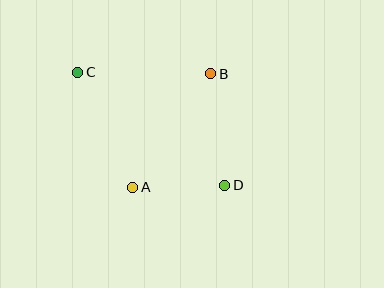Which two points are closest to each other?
Points A and D are closest to each other.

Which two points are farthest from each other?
Points C and D are farthest from each other.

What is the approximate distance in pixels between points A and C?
The distance between A and C is approximately 127 pixels.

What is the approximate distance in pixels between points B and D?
The distance between B and D is approximately 112 pixels.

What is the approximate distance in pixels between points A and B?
The distance between A and B is approximately 137 pixels.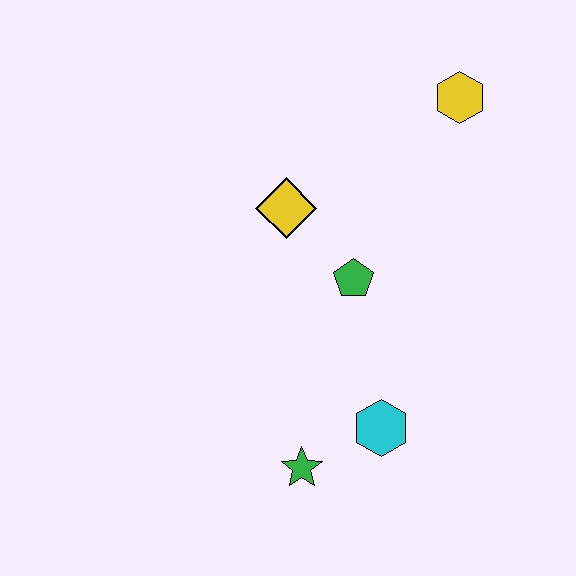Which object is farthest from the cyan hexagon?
The yellow hexagon is farthest from the cyan hexagon.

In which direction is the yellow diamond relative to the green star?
The yellow diamond is above the green star.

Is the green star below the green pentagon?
Yes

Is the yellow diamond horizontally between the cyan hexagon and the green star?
No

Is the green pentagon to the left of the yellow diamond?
No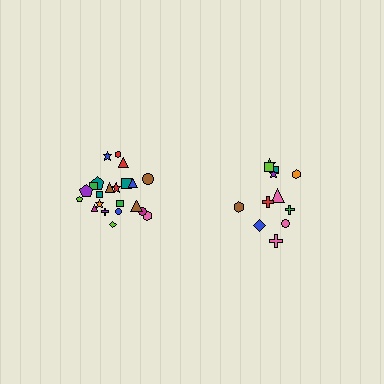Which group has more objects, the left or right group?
The left group.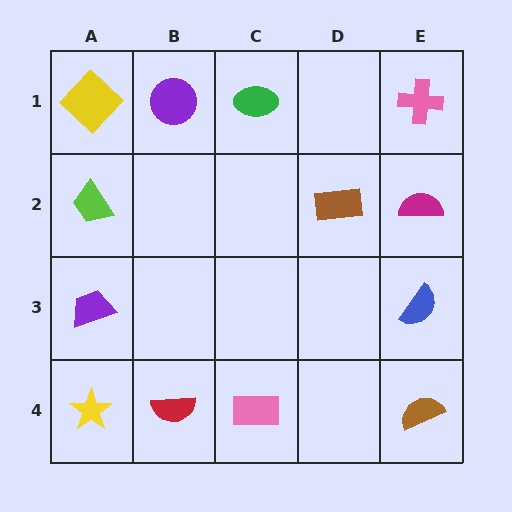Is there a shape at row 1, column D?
No, that cell is empty.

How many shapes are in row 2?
3 shapes.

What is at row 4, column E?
A brown semicircle.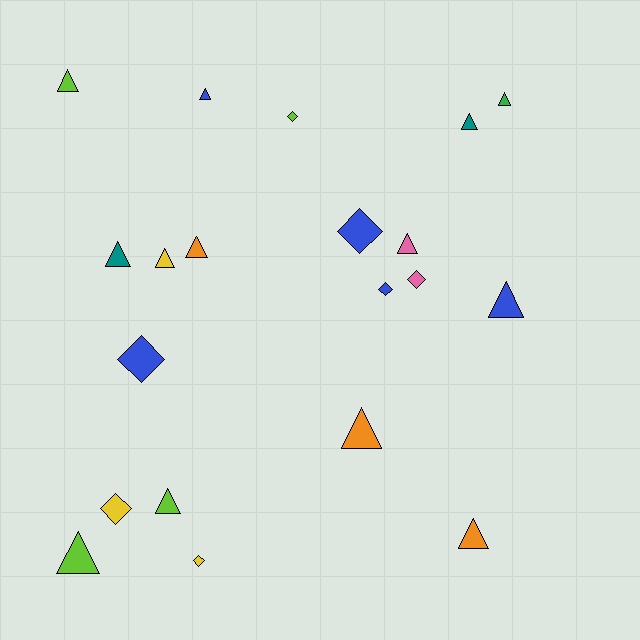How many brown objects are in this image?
There are no brown objects.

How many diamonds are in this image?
There are 7 diamonds.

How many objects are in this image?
There are 20 objects.